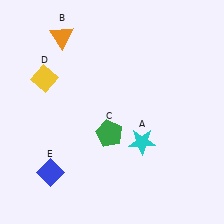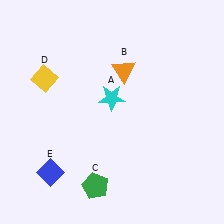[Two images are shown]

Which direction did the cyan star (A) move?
The cyan star (A) moved up.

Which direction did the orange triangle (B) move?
The orange triangle (B) moved right.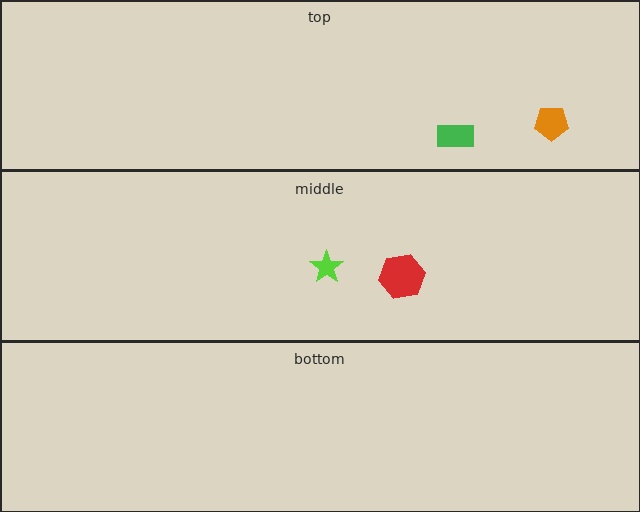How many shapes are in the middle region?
2.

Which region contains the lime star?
The middle region.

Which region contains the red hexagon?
The middle region.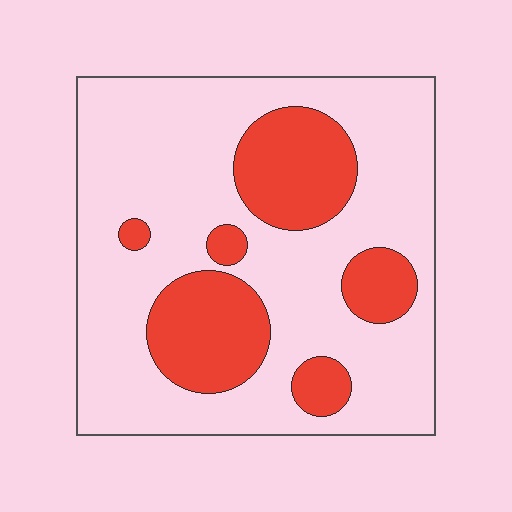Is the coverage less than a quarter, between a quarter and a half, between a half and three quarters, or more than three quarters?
Between a quarter and a half.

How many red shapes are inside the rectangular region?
6.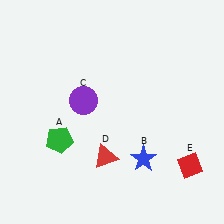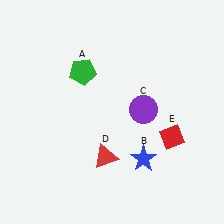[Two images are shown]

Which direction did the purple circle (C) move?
The purple circle (C) moved right.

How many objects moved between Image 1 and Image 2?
3 objects moved between the two images.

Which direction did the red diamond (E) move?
The red diamond (E) moved up.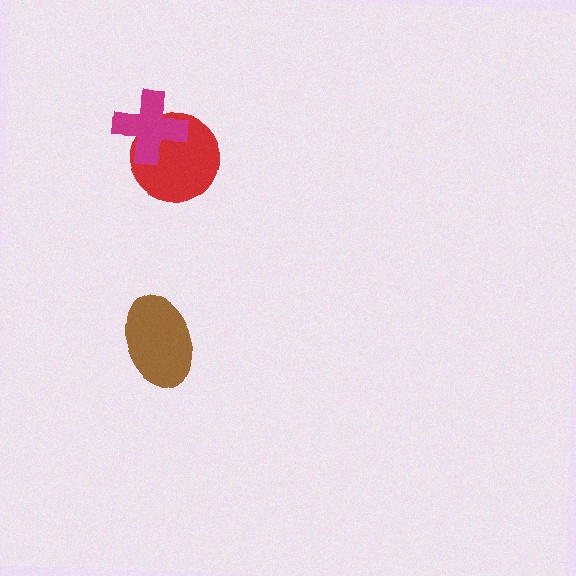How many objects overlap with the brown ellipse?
0 objects overlap with the brown ellipse.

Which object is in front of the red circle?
The magenta cross is in front of the red circle.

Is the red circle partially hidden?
Yes, it is partially covered by another shape.